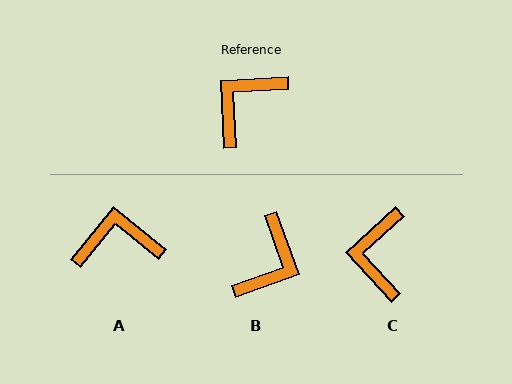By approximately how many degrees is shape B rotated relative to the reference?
Approximately 163 degrees clockwise.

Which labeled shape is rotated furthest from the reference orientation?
B, about 163 degrees away.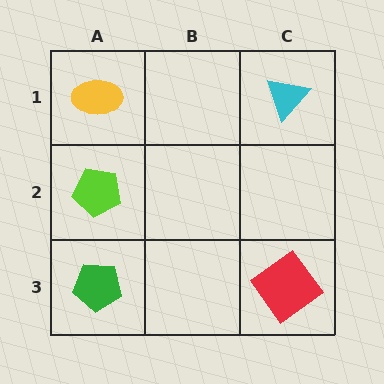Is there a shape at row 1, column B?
No, that cell is empty.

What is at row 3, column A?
A green pentagon.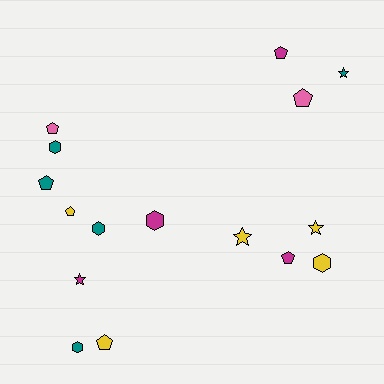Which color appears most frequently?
Teal, with 5 objects.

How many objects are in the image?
There are 16 objects.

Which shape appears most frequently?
Pentagon, with 7 objects.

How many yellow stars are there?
There are 2 yellow stars.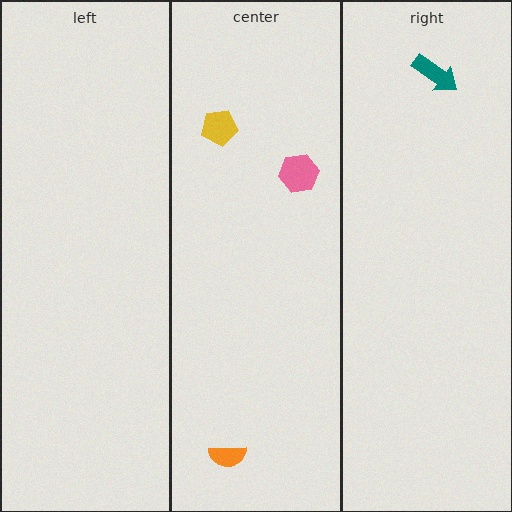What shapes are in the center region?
The orange semicircle, the yellow pentagon, the pink hexagon.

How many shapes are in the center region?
3.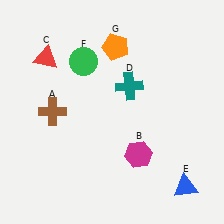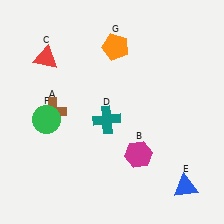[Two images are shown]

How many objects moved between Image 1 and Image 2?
2 objects moved between the two images.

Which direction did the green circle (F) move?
The green circle (F) moved down.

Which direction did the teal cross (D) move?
The teal cross (D) moved down.